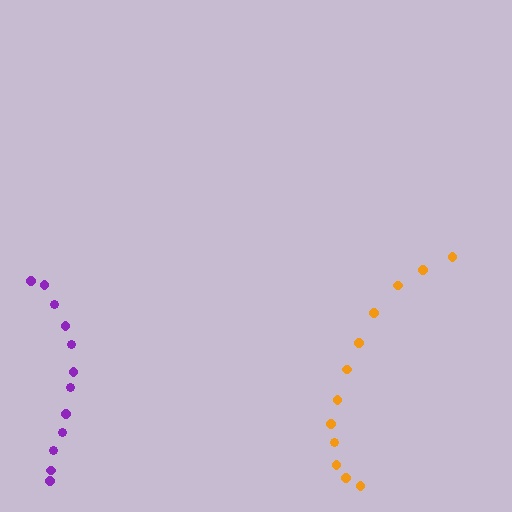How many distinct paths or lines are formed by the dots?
There are 2 distinct paths.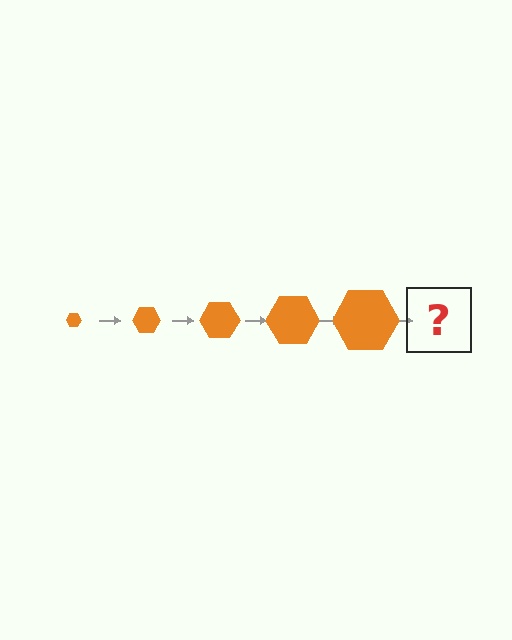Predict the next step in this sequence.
The next step is an orange hexagon, larger than the previous one.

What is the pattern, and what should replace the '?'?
The pattern is that the hexagon gets progressively larger each step. The '?' should be an orange hexagon, larger than the previous one.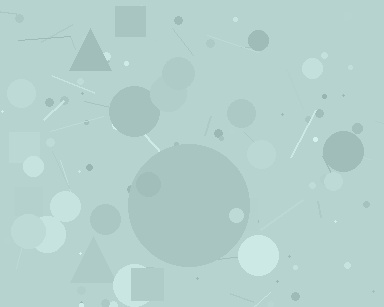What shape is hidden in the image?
A circle is hidden in the image.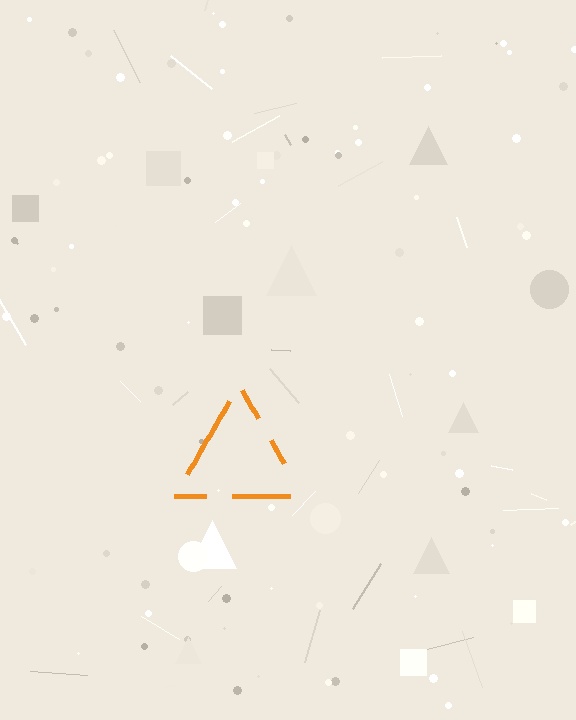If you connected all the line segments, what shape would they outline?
They would outline a triangle.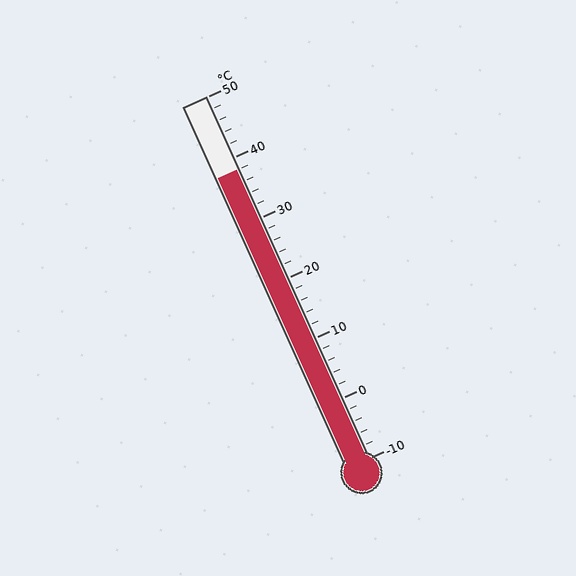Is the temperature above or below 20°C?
The temperature is above 20°C.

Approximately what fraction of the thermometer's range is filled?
The thermometer is filled to approximately 80% of its range.